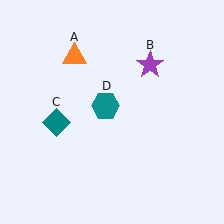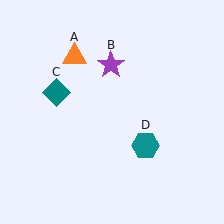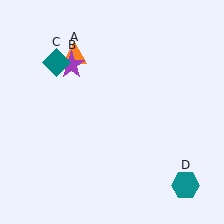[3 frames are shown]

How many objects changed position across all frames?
3 objects changed position: purple star (object B), teal diamond (object C), teal hexagon (object D).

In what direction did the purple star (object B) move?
The purple star (object B) moved left.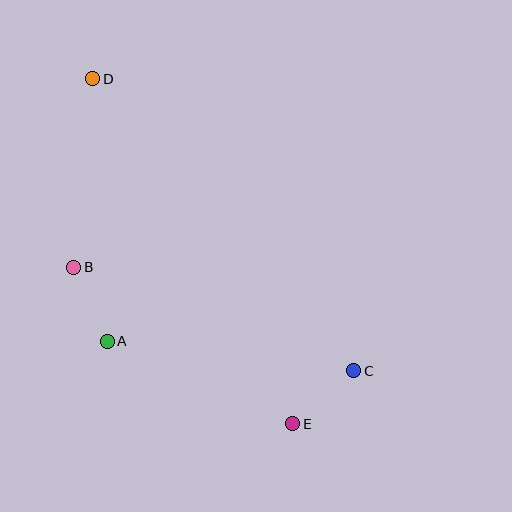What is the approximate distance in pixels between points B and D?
The distance between B and D is approximately 190 pixels.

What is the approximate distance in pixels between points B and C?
The distance between B and C is approximately 299 pixels.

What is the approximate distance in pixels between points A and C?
The distance between A and C is approximately 248 pixels.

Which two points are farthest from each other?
Points D and E are farthest from each other.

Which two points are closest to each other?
Points A and B are closest to each other.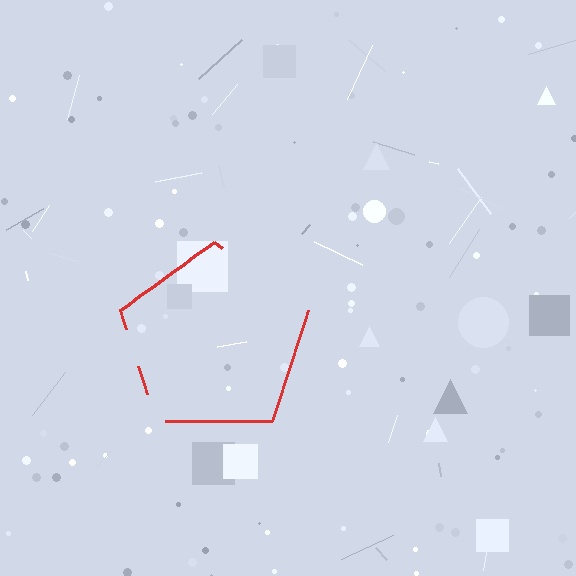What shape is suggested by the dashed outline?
The dashed outline suggests a pentagon.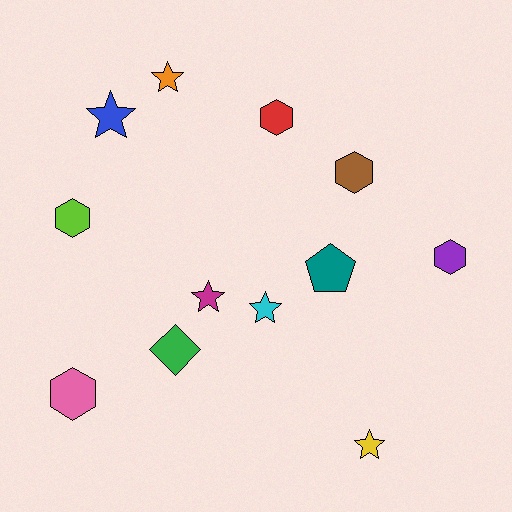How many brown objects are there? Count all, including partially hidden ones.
There is 1 brown object.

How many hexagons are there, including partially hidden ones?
There are 5 hexagons.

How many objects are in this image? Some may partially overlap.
There are 12 objects.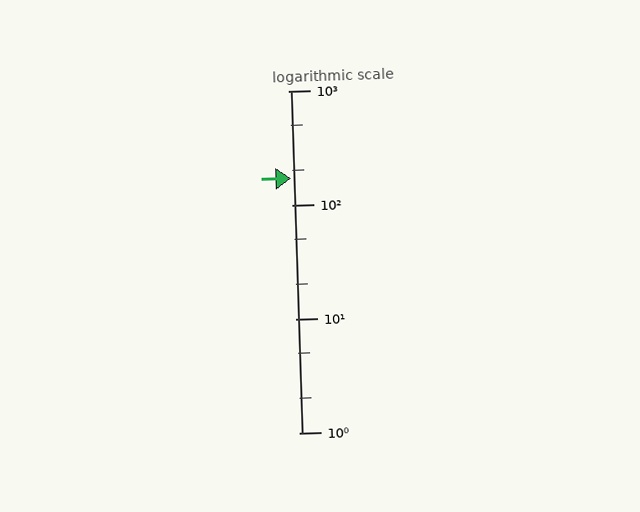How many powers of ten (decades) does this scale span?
The scale spans 3 decades, from 1 to 1000.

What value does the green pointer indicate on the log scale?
The pointer indicates approximately 170.